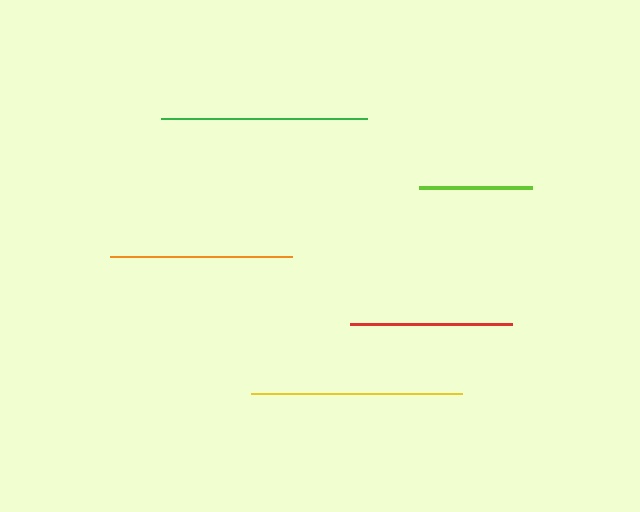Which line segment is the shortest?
The lime line is the shortest at approximately 113 pixels.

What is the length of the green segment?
The green segment is approximately 206 pixels long.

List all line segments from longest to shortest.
From longest to shortest: yellow, green, orange, red, lime.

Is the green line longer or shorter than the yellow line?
The yellow line is longer than the green line.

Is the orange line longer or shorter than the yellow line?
The yellow line is longer than the orange line.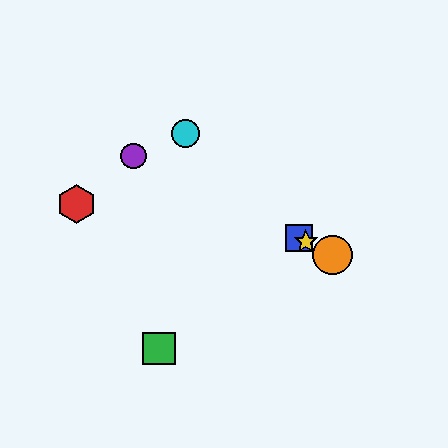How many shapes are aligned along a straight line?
4 shapes (the blue square, the yellow star, the purple circle, the orange circle) are aligned along a straight line.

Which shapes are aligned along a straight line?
The blue square, the yellow star, the purple circle, the orange circle are aligned along a straight line.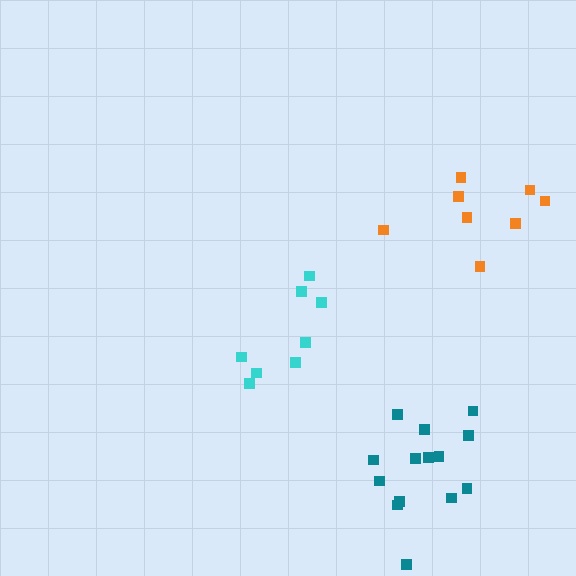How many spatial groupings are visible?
There are 3 spatial groupings.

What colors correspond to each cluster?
The clusters are colored: teal, cyan, orange.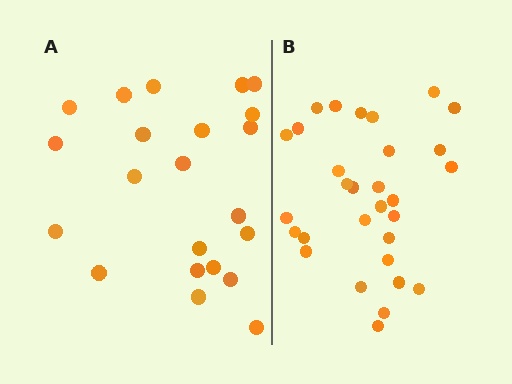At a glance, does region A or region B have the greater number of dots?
Region B (the right region) has more dots.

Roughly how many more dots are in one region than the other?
Region B has roughly 8 or so more dots than region A.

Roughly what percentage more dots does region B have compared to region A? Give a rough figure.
About 35% more.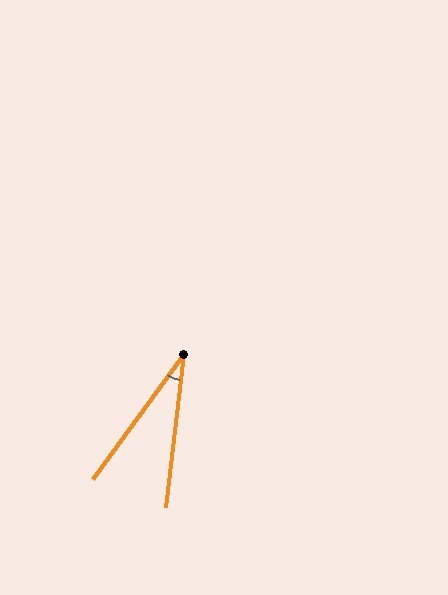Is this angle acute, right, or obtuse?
It is acute.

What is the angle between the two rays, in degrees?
Approximately 29 degrees.